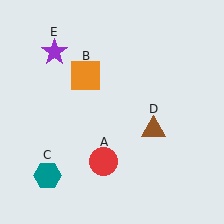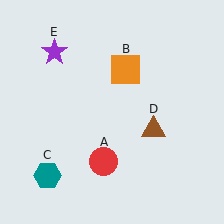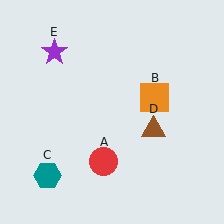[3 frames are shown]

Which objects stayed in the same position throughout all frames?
Red circle (object A) and teal hexagon (object C) and brown triangle (object D) and purple star (object E) remained stationary.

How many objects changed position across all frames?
1 object changed position: orange square (object B).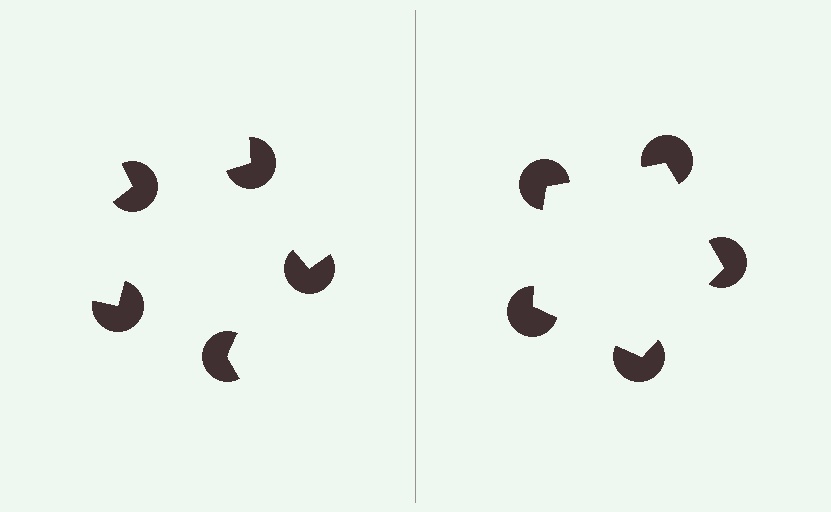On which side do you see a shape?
An illusory pentagon appears on the right side. On the left side the wedge cuts are rotated, so no coherent shape forms.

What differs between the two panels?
The pac-man discs are positioned identically on both sides; only the wedge orientations differ. On the right they align to a pentagon; on the left they are misaligned.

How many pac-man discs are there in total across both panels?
10 — 5 on each side.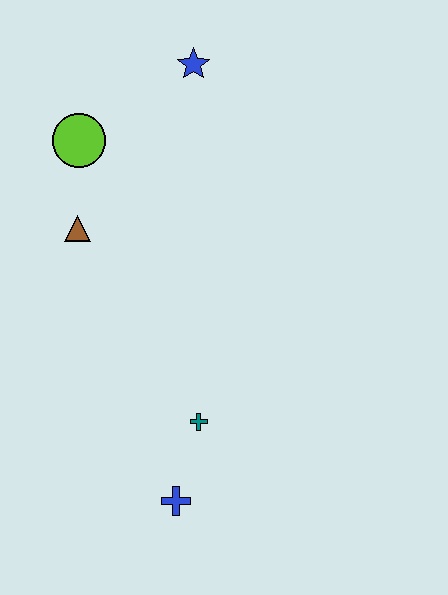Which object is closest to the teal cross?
The blue cross is closest to the teal cross.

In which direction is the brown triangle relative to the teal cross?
The brown triangle is above the teal cross.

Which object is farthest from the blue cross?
The blue star is farthest from the blue cross.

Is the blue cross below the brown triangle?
Yes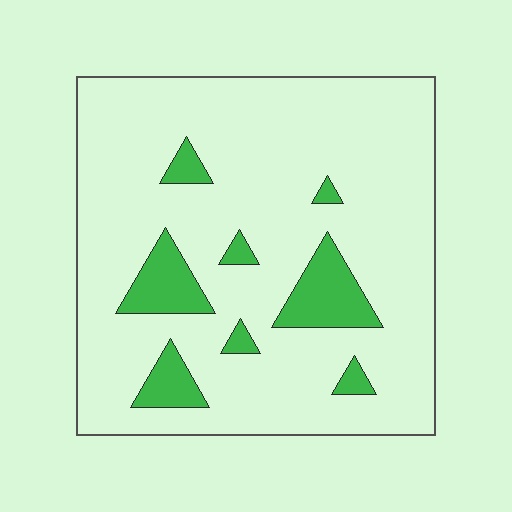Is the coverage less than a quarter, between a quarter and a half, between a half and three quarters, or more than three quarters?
Less than a quarter.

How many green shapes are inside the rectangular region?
8.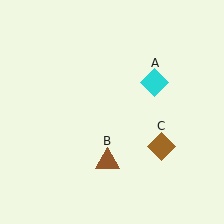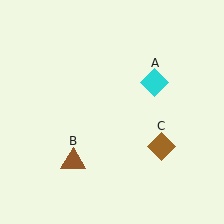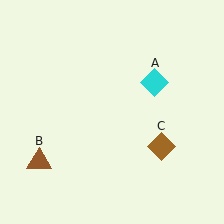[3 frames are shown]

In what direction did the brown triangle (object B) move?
The brown triangle (object B) moved left.